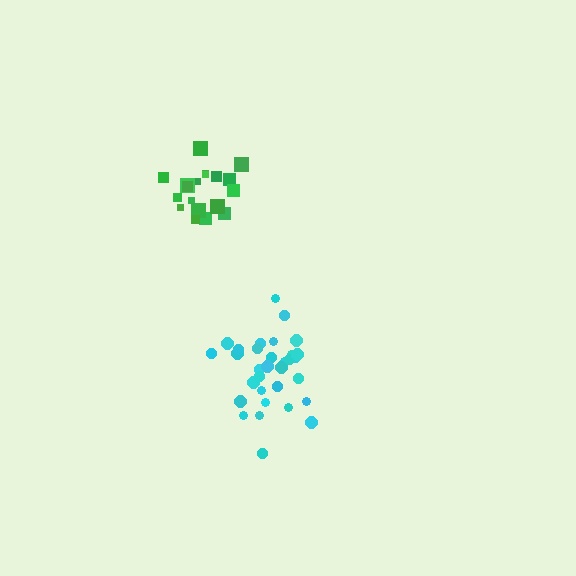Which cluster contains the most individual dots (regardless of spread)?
Cyan (32).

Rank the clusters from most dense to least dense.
cyan, green.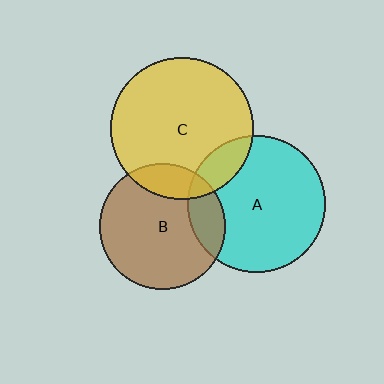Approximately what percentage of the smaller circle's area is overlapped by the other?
Approximately 15%.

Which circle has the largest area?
Circle C (yellow).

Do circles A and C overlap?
Yes.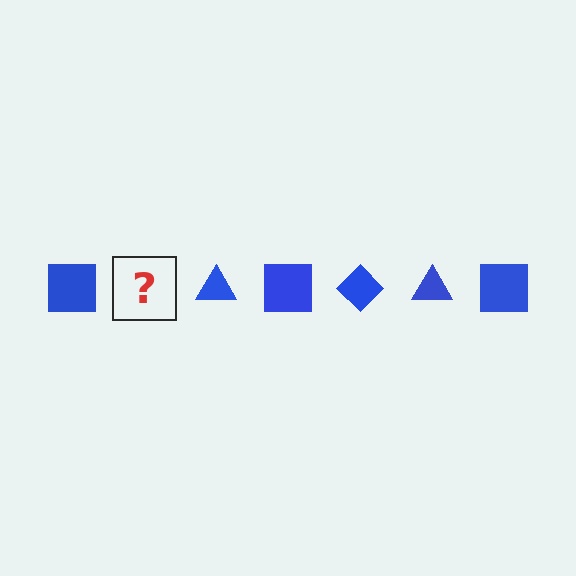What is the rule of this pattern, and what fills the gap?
The rule is that the pattern cycles through square, diamond, triangle shapes in blue. The gap should be filled with a blue diamond.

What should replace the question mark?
The question mark should be replaced with a blue diamond.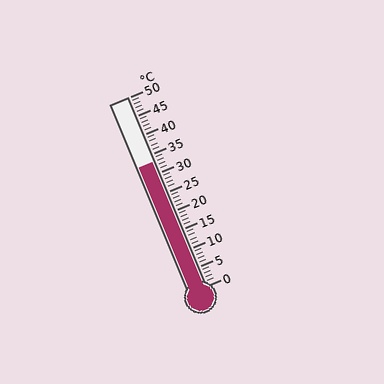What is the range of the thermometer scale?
The thermometer scale ranges from 0°C to 50°C.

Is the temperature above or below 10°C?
The temperature is above 10°C.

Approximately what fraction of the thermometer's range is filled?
The thermometer is filled to approximately 65% of its range.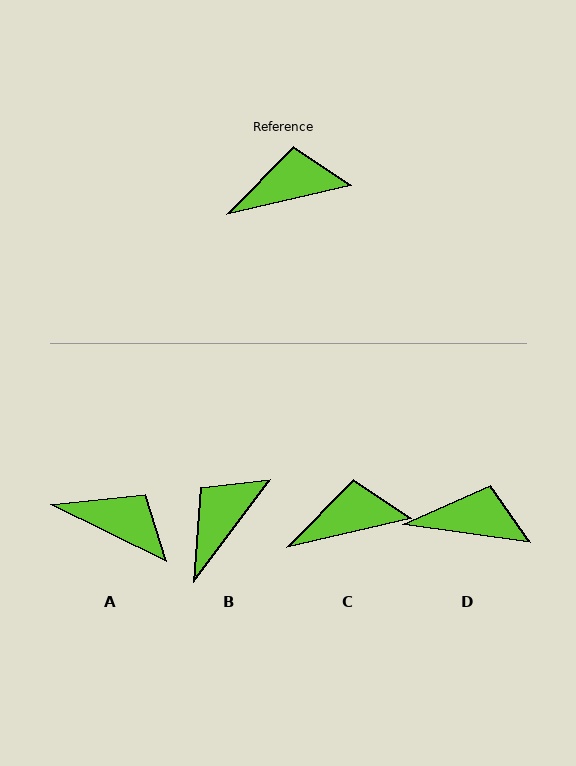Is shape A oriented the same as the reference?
No, it is off by about 39 degrees.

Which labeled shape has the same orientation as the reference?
C.